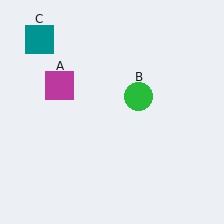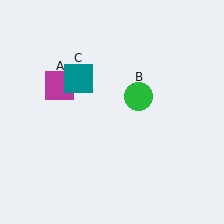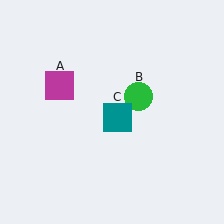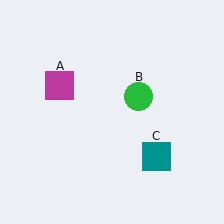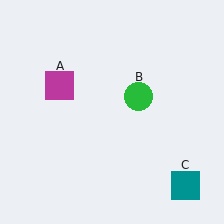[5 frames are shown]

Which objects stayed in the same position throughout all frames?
Magenta square (object A) and green circle (object B) remained stationary.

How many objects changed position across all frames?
1 object changed position: teal square (object C).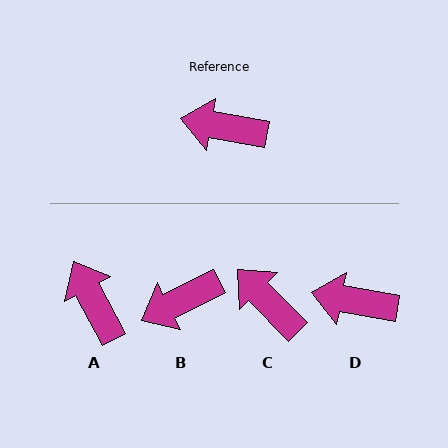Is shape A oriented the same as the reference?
No, it is off by about 52 degrees.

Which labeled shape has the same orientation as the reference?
D.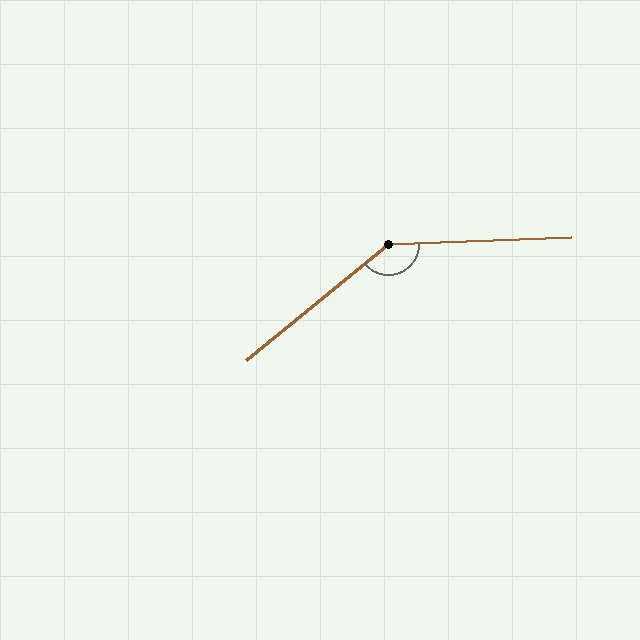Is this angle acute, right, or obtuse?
It is obtuse.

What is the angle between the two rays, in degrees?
Approximately 143 degrees.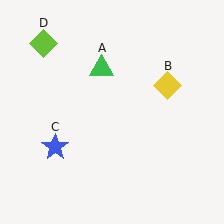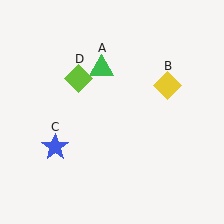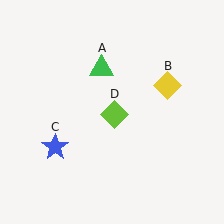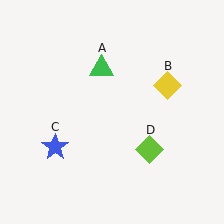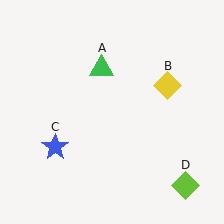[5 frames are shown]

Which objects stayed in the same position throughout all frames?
Green triangle (object A) and yellow diamond (object B) and blue star (object C) remained stationary.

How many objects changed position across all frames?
1 object changed position: lime diamond (object D).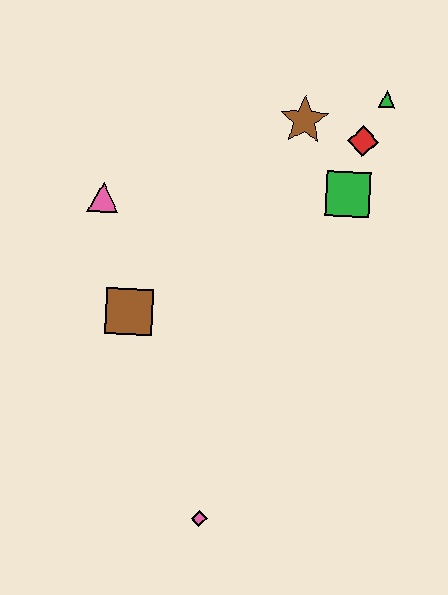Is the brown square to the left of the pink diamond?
Yes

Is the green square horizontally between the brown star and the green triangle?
Yes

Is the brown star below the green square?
No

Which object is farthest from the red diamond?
The pink diamond is farthest from the red diamond.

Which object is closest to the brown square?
The pink triangle is closest to the brown square.